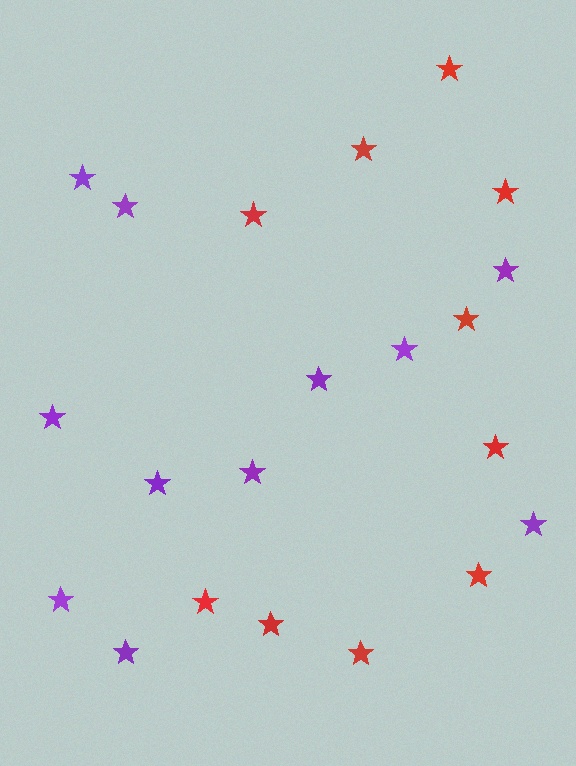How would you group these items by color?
There are 2 groups: one group of purple stars (11) and one group of red stars (10).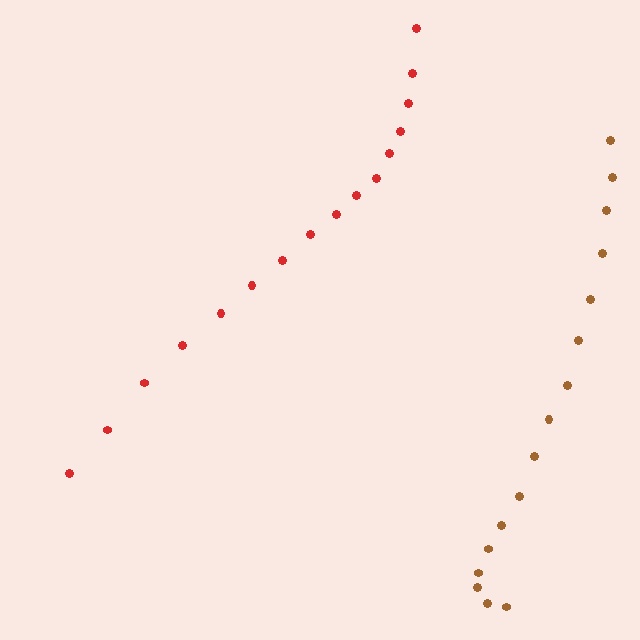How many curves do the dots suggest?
There are 2 distinct paths.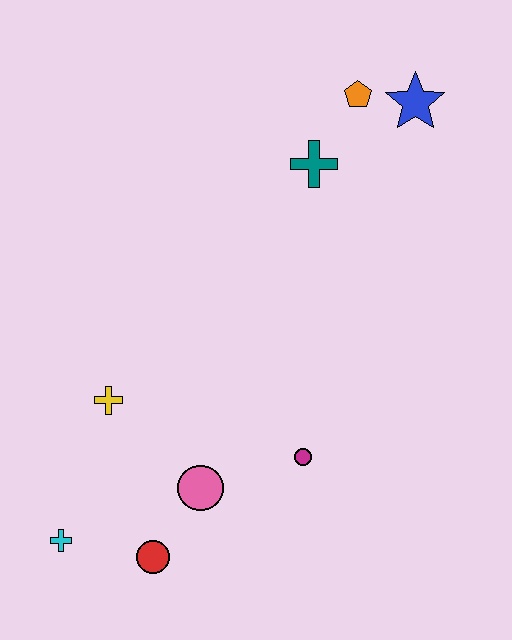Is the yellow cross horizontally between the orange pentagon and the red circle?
No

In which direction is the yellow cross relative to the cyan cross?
The yellow cross is above the cyan cross.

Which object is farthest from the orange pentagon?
The cyan cross is farthest from the orange pentagon.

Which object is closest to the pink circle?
The red circle is closest to the pink circle.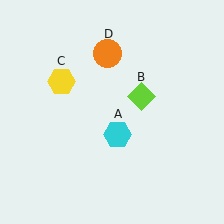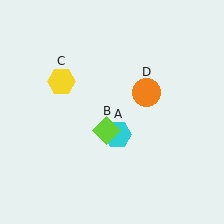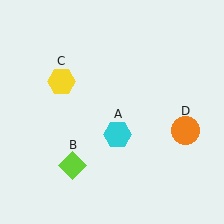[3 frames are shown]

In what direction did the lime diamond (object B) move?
The lime diamond (object B) moved down and to the left.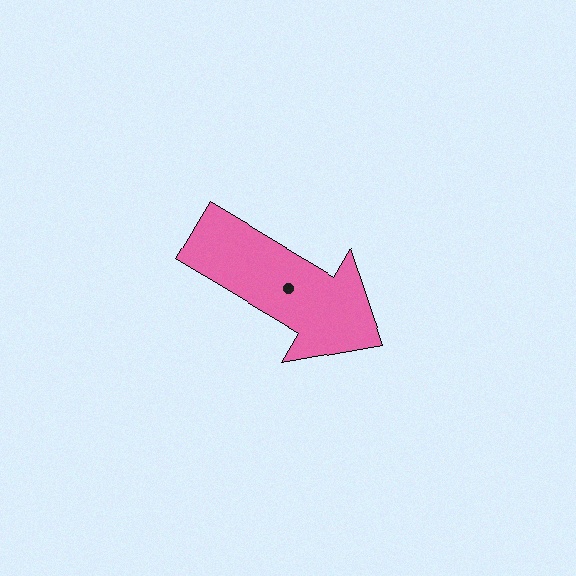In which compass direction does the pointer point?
Southeast.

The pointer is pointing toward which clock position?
Roughly 4 o'clock.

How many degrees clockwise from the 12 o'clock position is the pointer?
Approximately 121 degrees.